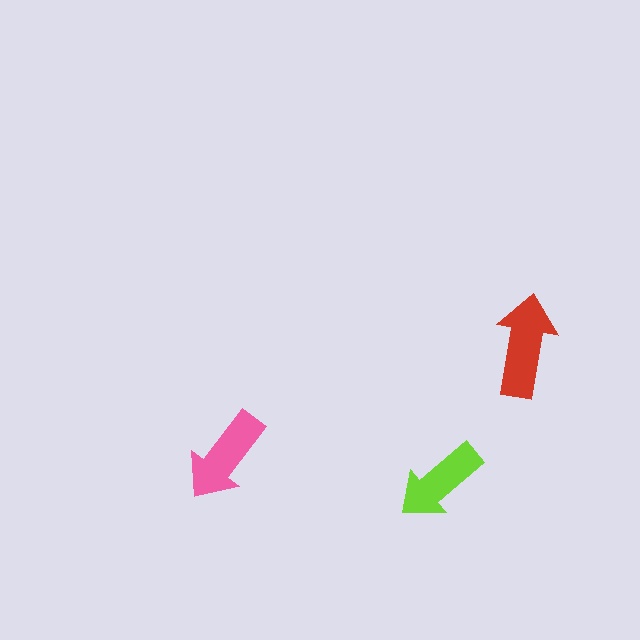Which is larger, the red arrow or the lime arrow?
The red one.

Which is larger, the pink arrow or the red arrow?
The red one.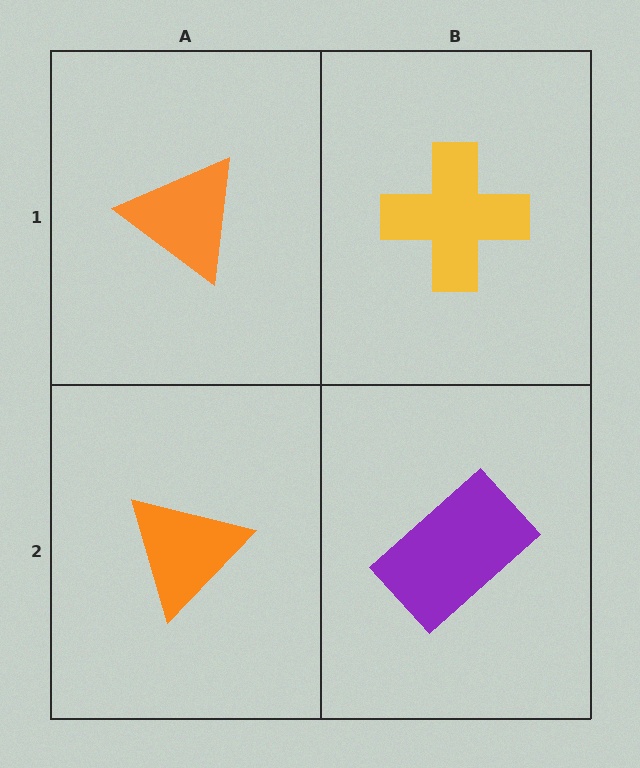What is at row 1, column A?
An orange triangle.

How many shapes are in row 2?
2 shapes.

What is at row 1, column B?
A yellow cross.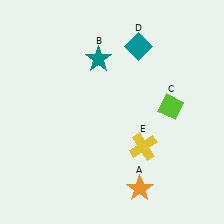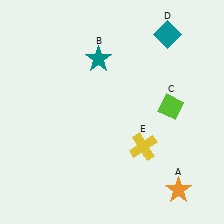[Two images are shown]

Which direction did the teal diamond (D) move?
The teal diamond (D) moved right.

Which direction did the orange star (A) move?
The orange star (A) moved right.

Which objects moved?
The objects that moved are: the orange star (A), the teal diamond (D).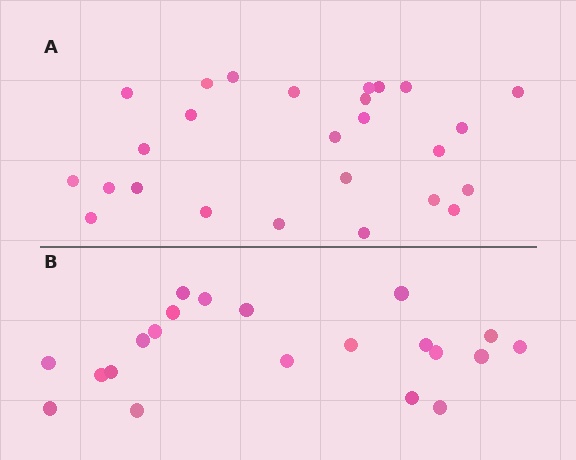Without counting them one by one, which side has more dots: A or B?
Region A (the top region) has more dots.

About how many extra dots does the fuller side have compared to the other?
Region A has about 5 more dots than region B.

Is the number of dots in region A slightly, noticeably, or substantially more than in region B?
Region A has only slightly more — the two regions are fairly close. The ratio is roughly 1.2 to 1.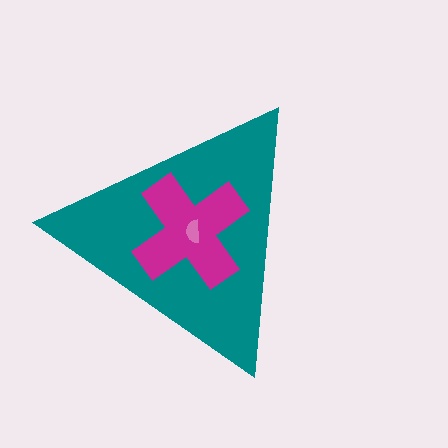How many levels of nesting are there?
3.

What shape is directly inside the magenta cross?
The pink semicircle.